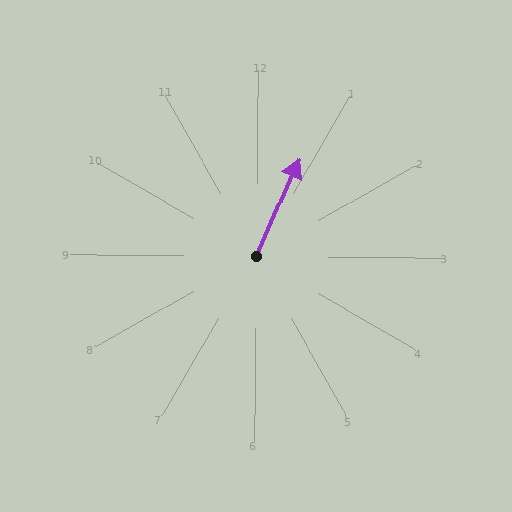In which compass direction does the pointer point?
Northeast.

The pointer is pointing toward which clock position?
Roughly 1 o'clock.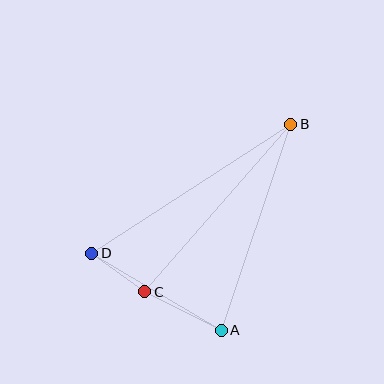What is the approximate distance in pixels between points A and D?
The distance between A and D is approximately 151 pixels.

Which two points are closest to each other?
Points C and D are closest to each other.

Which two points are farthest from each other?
Points B and D are farthest from each other.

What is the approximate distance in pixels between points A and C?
The distance between A and C is approximately 86 pixels.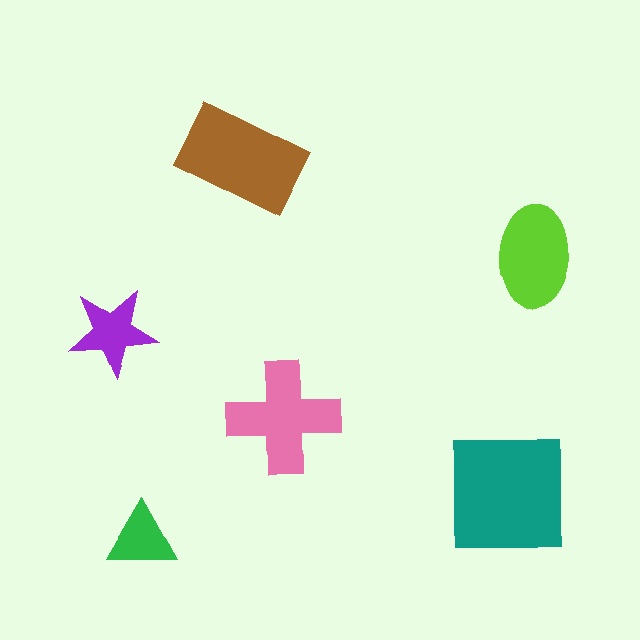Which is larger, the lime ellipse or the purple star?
The lime ellipse.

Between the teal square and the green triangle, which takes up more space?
The teal square.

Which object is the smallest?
The green triangle.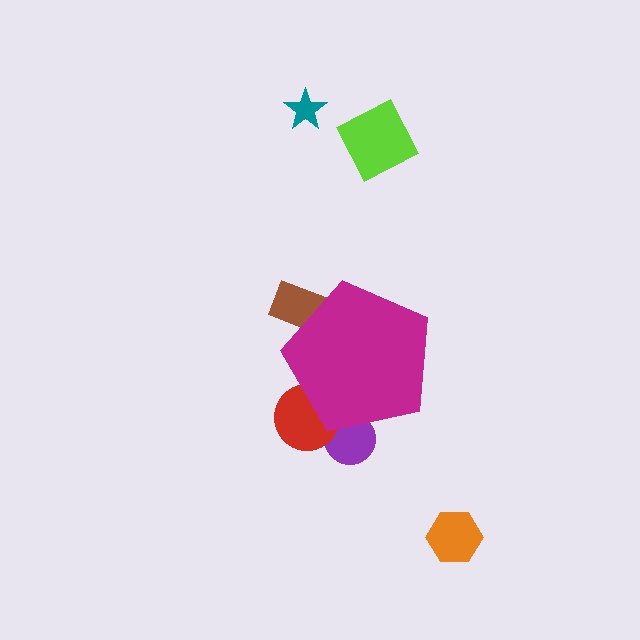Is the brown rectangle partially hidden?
Yes, the brown rectangle is partially hidden behind the magenta pentagon.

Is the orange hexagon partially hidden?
No, the orange hexagon is fully visible.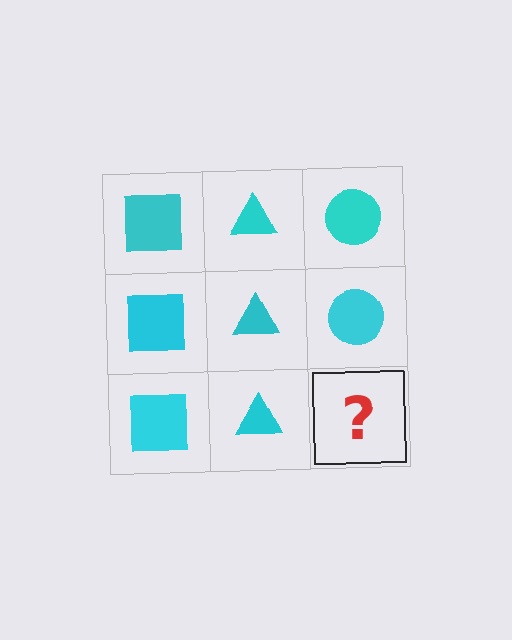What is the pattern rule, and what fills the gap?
The rule is that each column has a consistent shape. The gap should be filled with a cyan circle.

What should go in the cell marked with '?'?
The missing cell should contain a cyan circle.